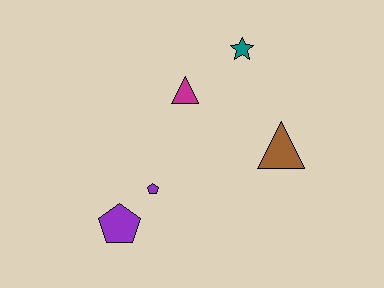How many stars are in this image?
There is 1 star.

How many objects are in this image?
There are 5 objects.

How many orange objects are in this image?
There are no orange objects.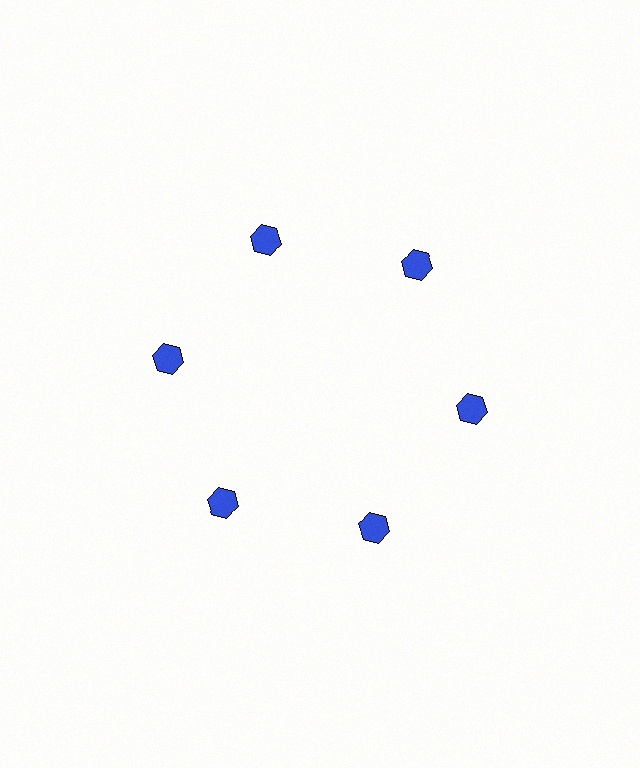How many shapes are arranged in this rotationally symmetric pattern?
There are 6 shapes, arranged in 6 groups of 1.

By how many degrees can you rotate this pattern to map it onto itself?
The pattern maps onto itself every 60 degrees of rotation.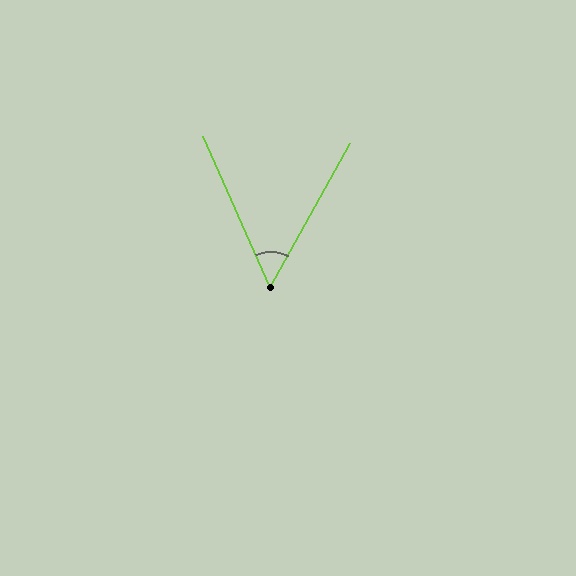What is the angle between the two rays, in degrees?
Approximately 53 degrees.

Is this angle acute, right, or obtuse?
It is acute.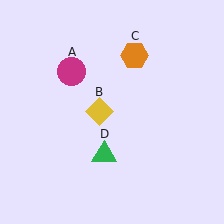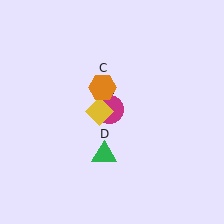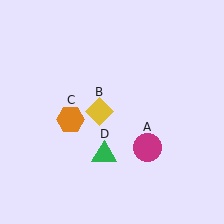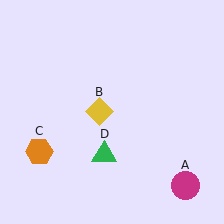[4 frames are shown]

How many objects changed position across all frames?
2 objects changed position: magenta circle (object A), orange hexagon (object C).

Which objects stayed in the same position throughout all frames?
Yellow diamond (object B) and green triangle (object D) remained stationary.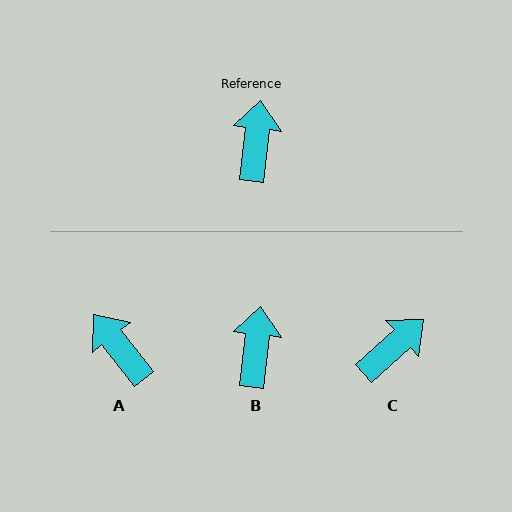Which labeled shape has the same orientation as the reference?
B.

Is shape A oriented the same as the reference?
No, it is off by about 44 degrees.